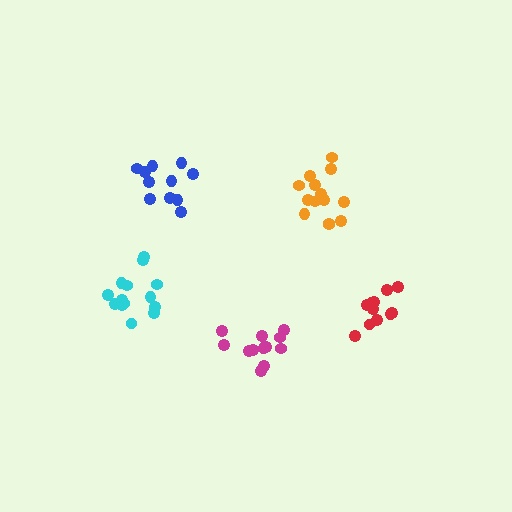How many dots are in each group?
Group 1: 12 dots, Group 2: 11 dots, Group 3: 14 dots, Group 4: 14 dots, Group 5: 11 dots (62 total).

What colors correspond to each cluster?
The clusters are colored: magenta, red, cyan, orange, blue.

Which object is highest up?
The blue cluster is topmost.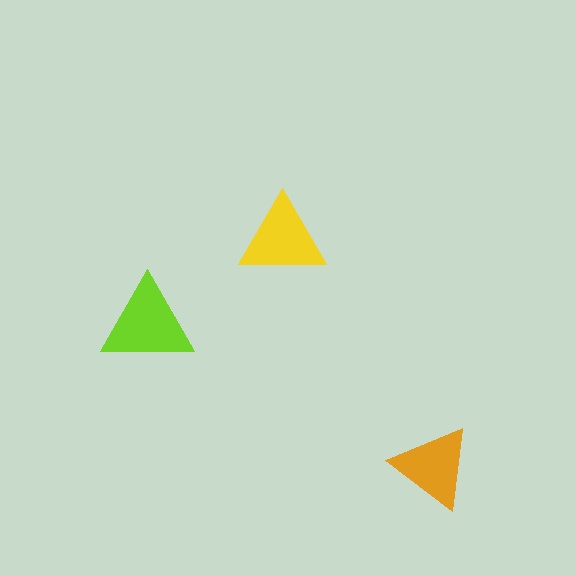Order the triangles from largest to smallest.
the lime one, the yellow one, the orange one.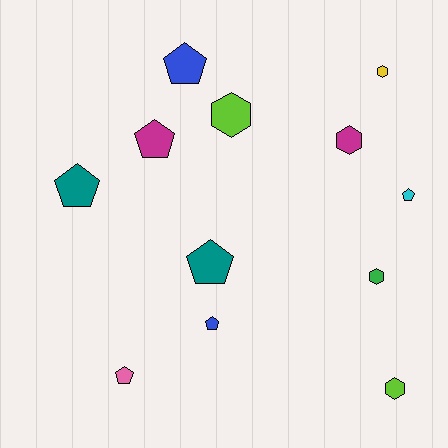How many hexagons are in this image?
There are 5 hexagons.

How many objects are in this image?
There are 12 objects.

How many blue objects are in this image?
There are 2 blue objects.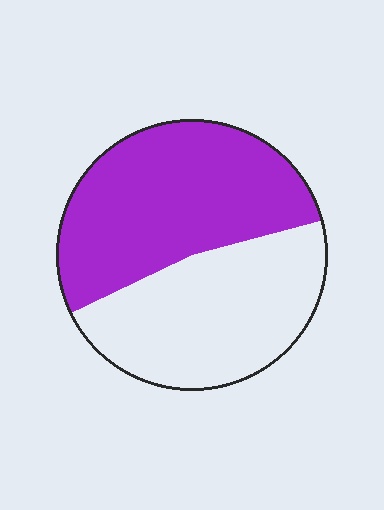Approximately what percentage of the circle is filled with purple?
Approximately 55%.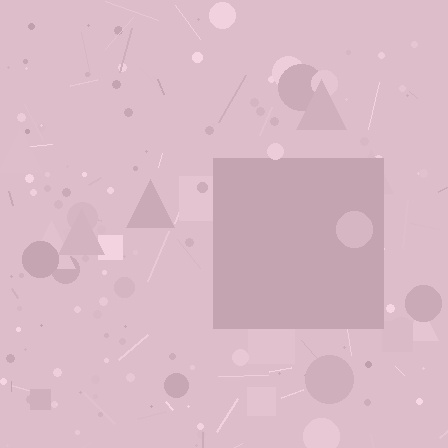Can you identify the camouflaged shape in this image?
The camouflaged shape is a square.